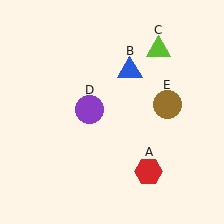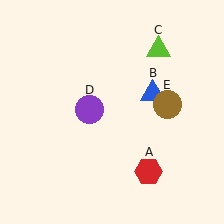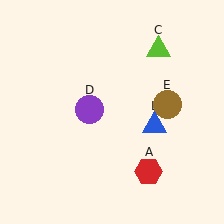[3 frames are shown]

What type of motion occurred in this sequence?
The blue triangle (object B) rotated clockwise around the center of the scene.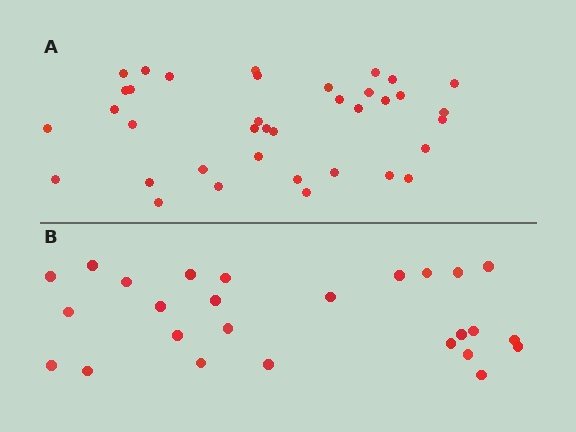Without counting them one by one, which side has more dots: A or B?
Region A (the top region) has more dots.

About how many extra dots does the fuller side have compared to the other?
Region A has roughly 12 or so more dots than region B.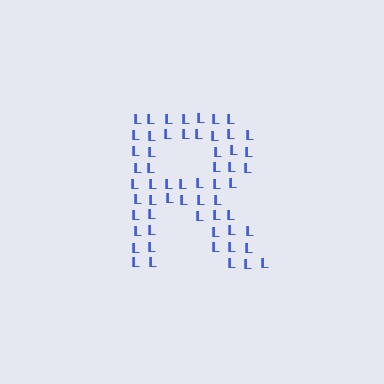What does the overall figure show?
The overall figure shows the letter R.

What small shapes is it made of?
It is made of small letter L's.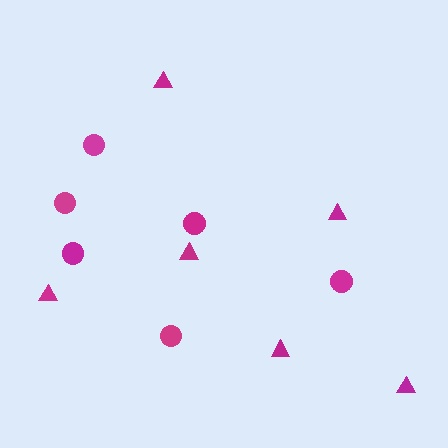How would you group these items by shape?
There are 2 groups: one group of triangles (6) and one group of circles (6).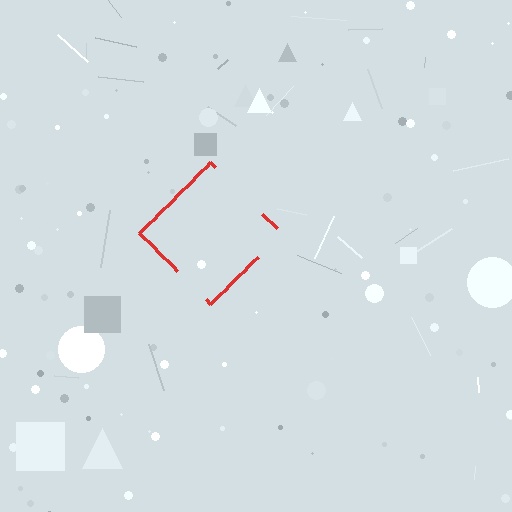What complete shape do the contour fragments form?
The contour fragments form a diamond.